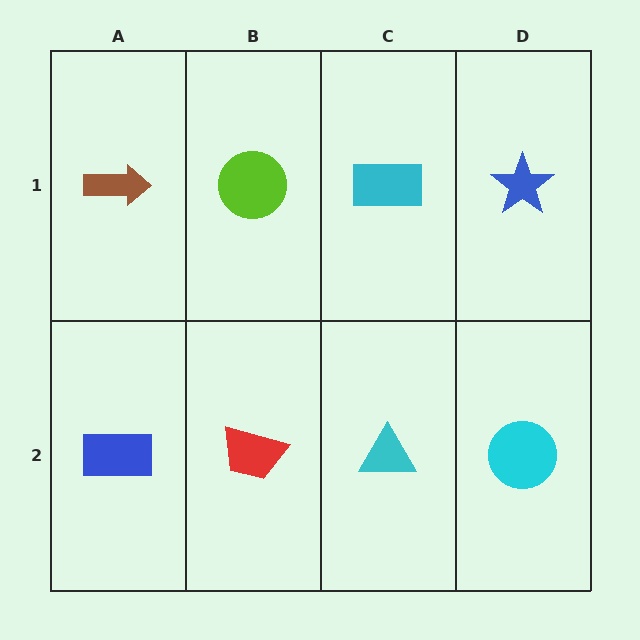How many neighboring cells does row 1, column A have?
2.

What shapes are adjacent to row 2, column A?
A brown arrow (row 1, column A), a red trapezoid (row 2, column B).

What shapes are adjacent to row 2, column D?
A blue star (row 1, column D), a cyan triangle (row 2, column C).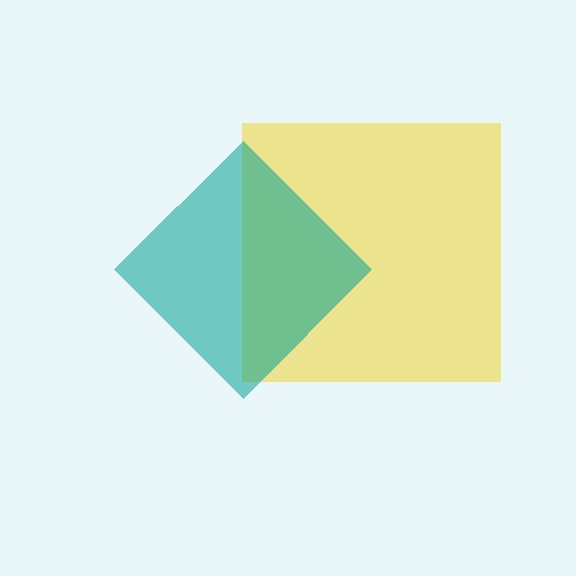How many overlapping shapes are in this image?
There are 2 overlapping shapes in the image.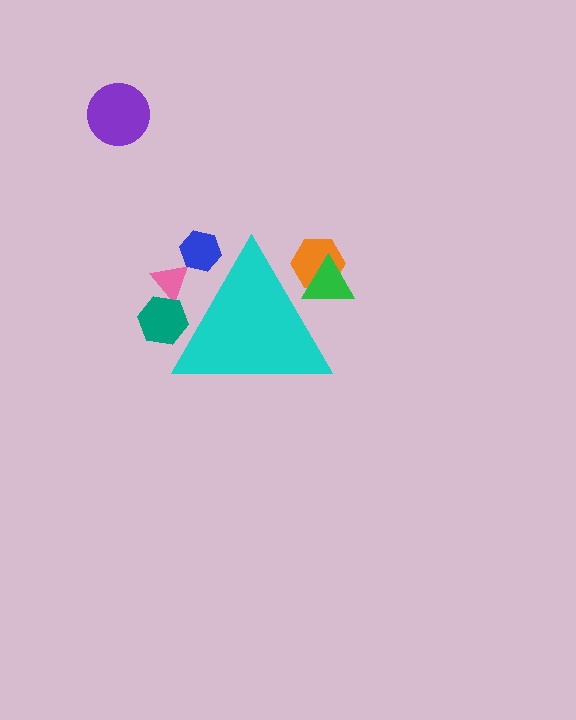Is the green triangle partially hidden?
Yes, the green triangle is partially hidden behind the cyan triangle.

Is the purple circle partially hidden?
No, the purple circle is fully visible.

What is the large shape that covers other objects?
A cyan triangle.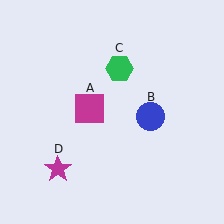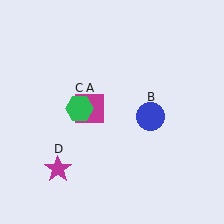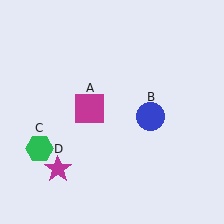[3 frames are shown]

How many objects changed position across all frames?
1 object changed position: green hexagon (object C).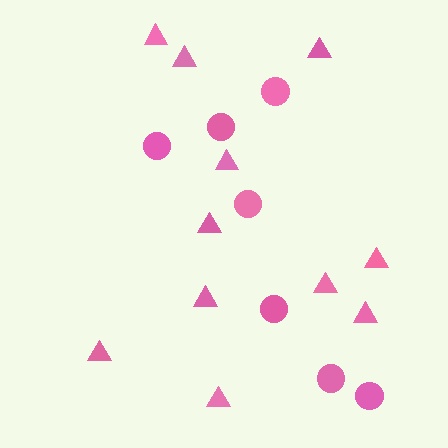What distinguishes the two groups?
There are 2 groups: one group of triangles (11) and one group of circles (7).